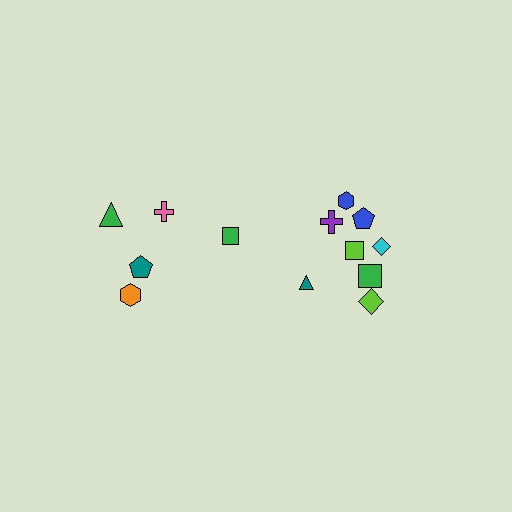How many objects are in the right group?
There are 8 objects.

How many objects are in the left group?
There are 5 objects.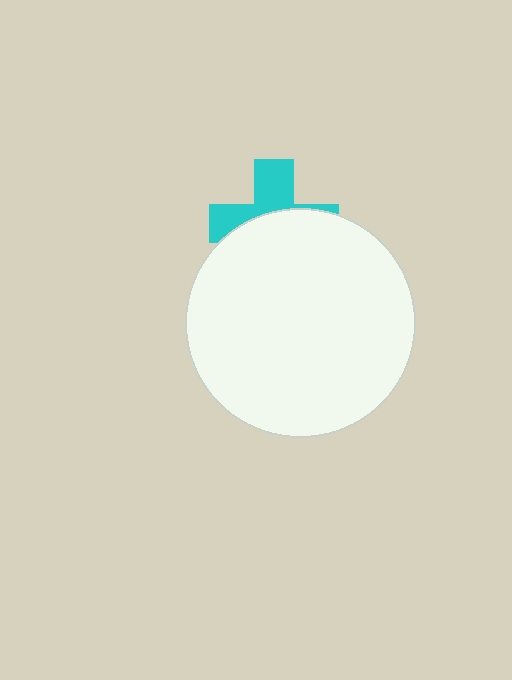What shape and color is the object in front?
The object in front is a white circle.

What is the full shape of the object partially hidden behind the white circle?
The partially hidden object is a cyan cross.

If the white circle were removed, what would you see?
You would see the complete cyan cross.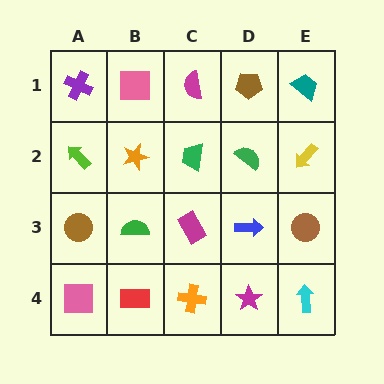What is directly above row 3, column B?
An orange star.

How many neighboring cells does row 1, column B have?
3.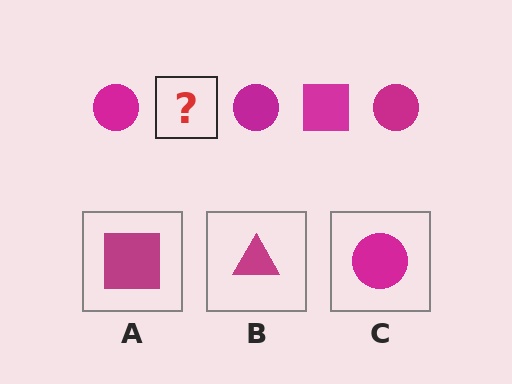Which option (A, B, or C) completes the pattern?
A.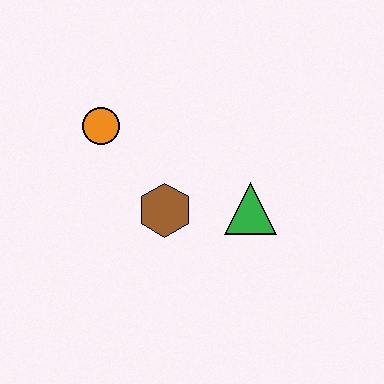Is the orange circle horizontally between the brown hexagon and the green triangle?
No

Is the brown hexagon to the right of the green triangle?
No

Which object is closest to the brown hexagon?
The green triangle is closest to the brown hexagon.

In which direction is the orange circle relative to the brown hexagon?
The orange circle is above the brown hexagon.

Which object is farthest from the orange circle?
The green triangle is farthest from the orange circle.